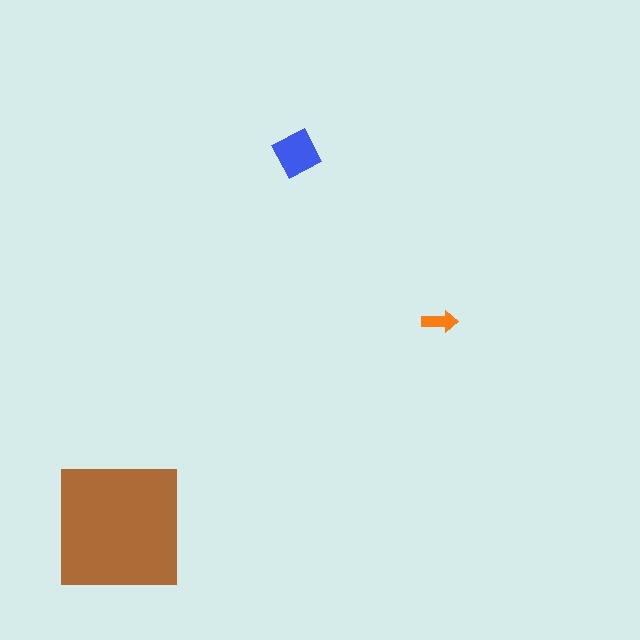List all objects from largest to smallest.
The brown square, the blue diamond, the orange arrow.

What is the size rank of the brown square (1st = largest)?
1st.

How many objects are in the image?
There are 3 objects in the image.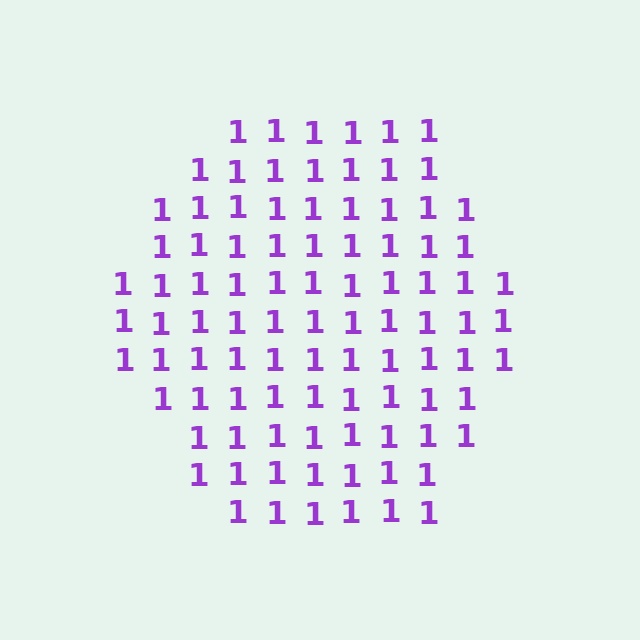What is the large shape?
The large shape is a hexagon.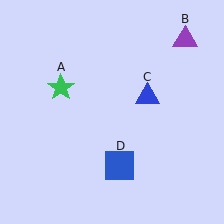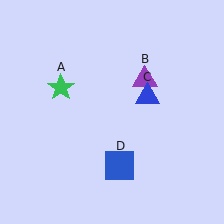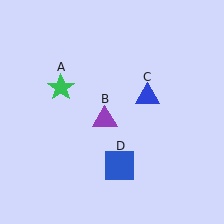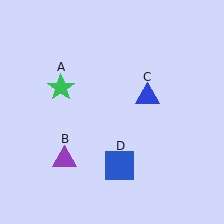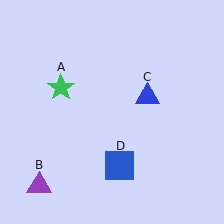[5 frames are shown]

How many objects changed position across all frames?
1 object changed position: purple triangle (object B).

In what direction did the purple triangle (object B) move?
The purple triangle (object B) moved down and to the left.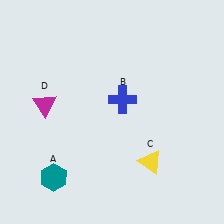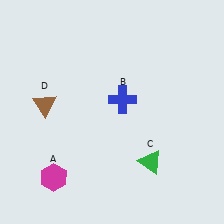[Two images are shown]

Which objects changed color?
A changed from teal to magenta. C changed from yellow to green. D changed from magenta to brown.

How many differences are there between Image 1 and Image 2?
There are 3 differences between the two images.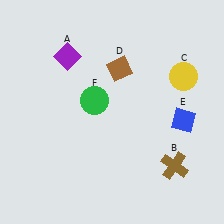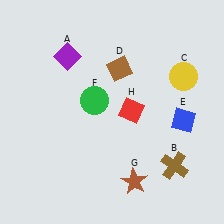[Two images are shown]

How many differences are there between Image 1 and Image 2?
There are 2 differences between the two images.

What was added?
A brown star (G), a red diamond (H) were added in Image 2.